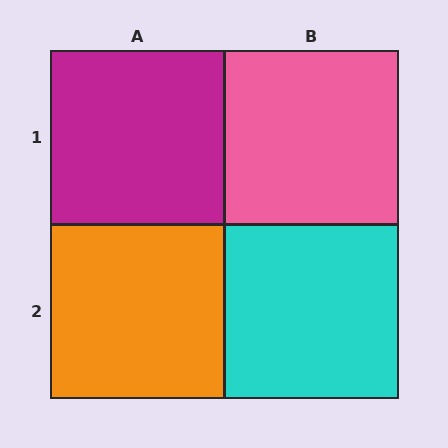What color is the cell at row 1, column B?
Pink.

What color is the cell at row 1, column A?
Magenta.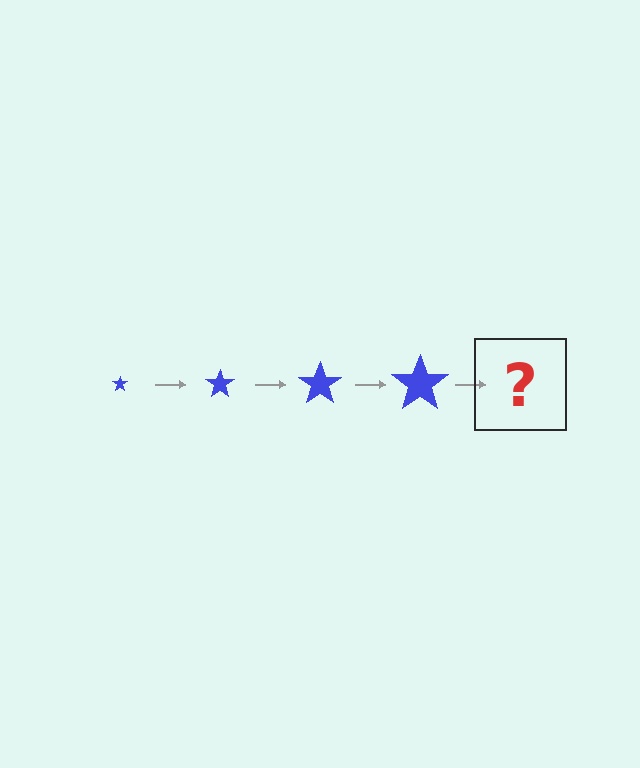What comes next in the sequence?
The next element should be a blue star, larger than the previous one.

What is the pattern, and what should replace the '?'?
The pattern is that the star gets progressively larger each step. The '?' should be a blue star, larger than the previous one.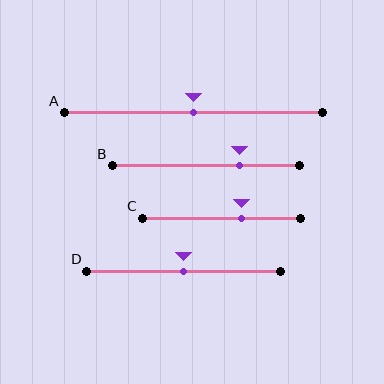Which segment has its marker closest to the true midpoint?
Segment A has its marker closest to the true midpoint.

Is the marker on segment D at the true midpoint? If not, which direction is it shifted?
Yes, the marker on segment D is at the true midpoint.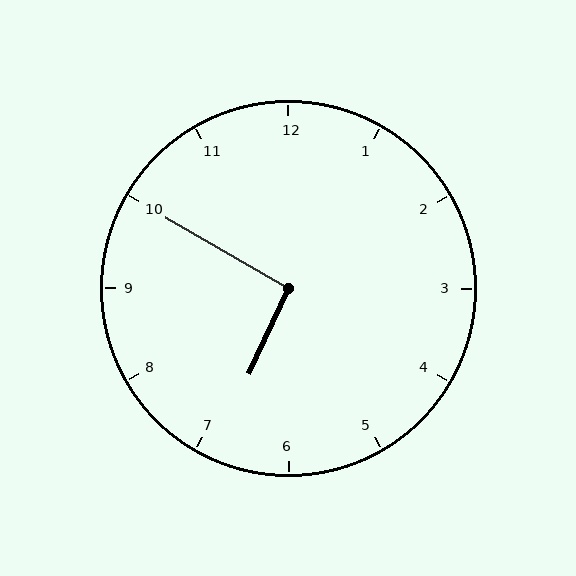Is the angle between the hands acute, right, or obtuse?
It is right.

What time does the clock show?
6:50.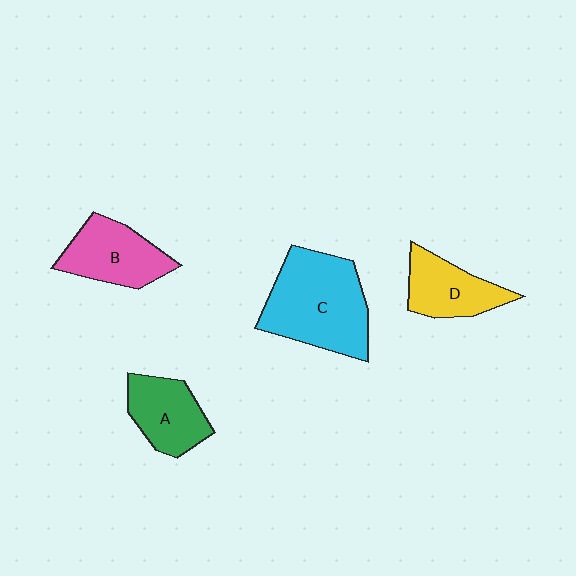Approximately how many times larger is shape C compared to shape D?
Approximately 1.8 times.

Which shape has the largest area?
Shape C (cyan).